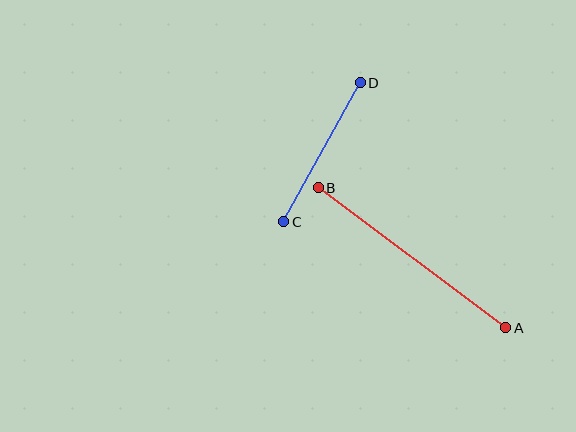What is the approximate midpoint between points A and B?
The midpoint is at approximately (412, 258) pixels.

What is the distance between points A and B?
The distance is approximately 234 pixels.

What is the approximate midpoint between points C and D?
The midpoint is at approximately (322, 152) pixels.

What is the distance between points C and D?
The distance is approximately 159 pixels.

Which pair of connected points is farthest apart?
Points A and B are farthest apart.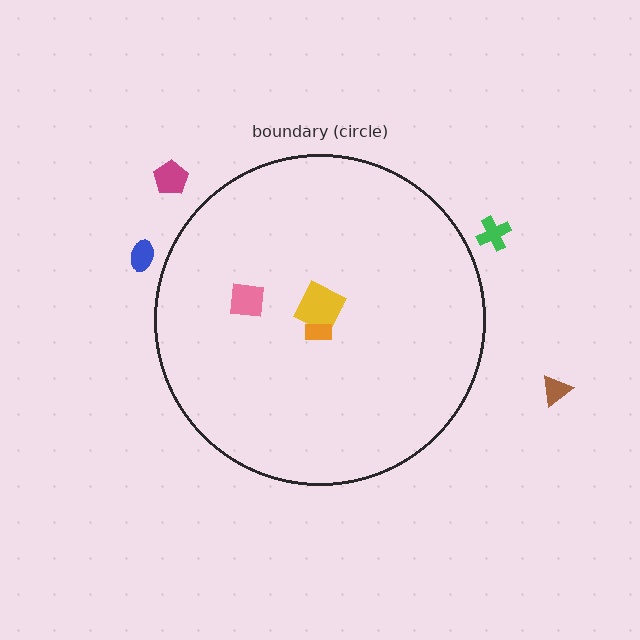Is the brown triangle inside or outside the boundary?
Outside.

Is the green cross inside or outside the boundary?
Outside.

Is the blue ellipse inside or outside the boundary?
Outside.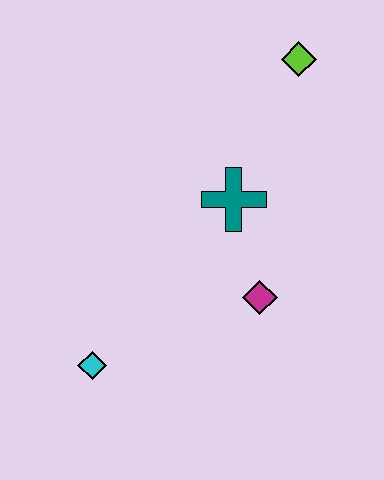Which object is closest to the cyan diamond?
The magenta diamond is closest to the cyan diamond.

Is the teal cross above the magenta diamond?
Yes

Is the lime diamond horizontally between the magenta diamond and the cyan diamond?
No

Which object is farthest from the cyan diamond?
The lime diamond is farthest from the cyan diamond.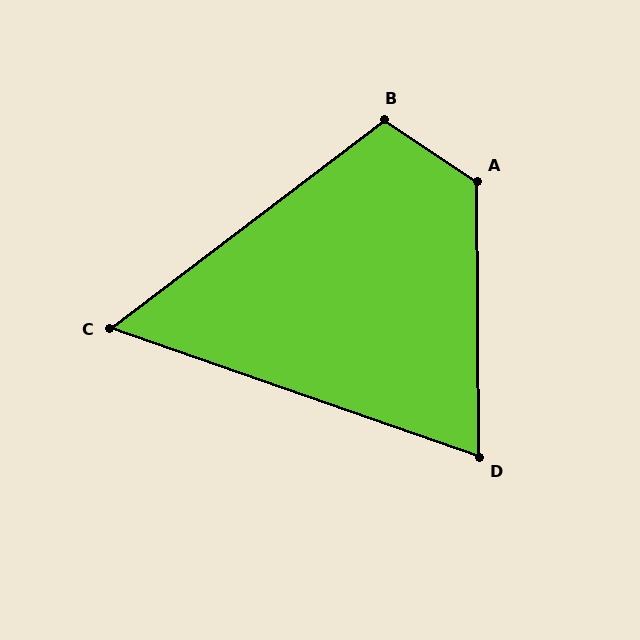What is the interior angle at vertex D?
Approximately 71 degrees (acute).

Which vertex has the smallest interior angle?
C, at approximately 57 degrees.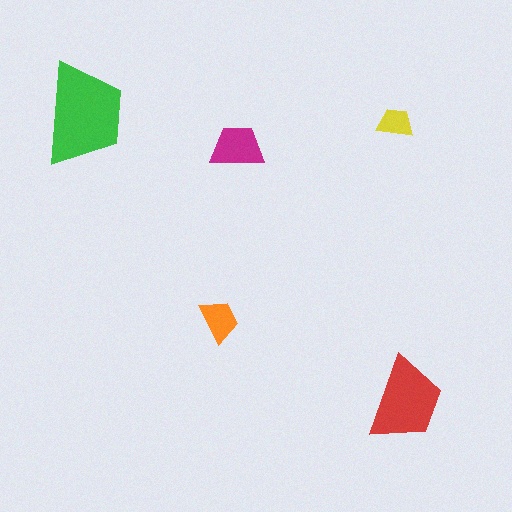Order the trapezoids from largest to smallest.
the green one, the red one, the magenta one, the orange one, the yellow one.